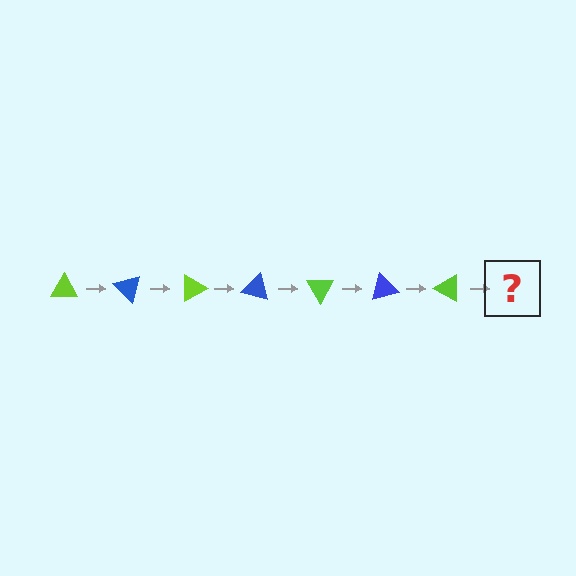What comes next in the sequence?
The next element should be a blue triangle, rotated 315 degrees from the start.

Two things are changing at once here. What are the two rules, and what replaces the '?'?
The two rules are that it rotates 45 degrees each step and the color cycles through lime and blue. The '?' should be a blue triangle, rotated 315 degrees from the start.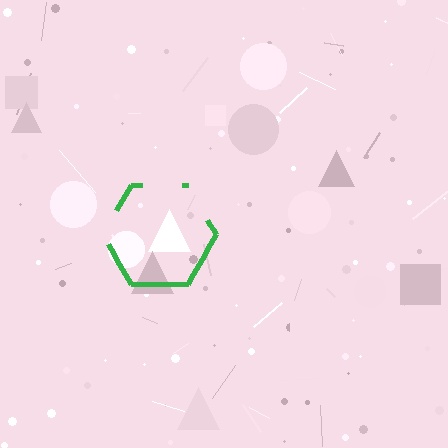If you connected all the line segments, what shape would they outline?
They would outline a hexagon.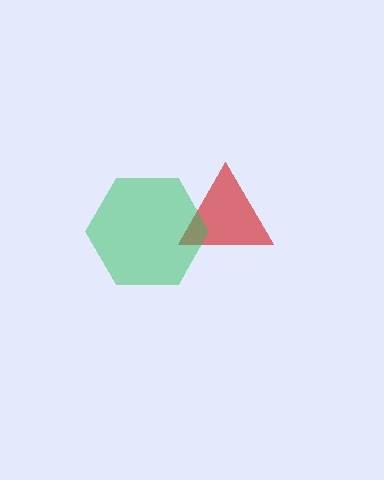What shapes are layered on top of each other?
The layered shapes are: a red triangle, a green hexagon.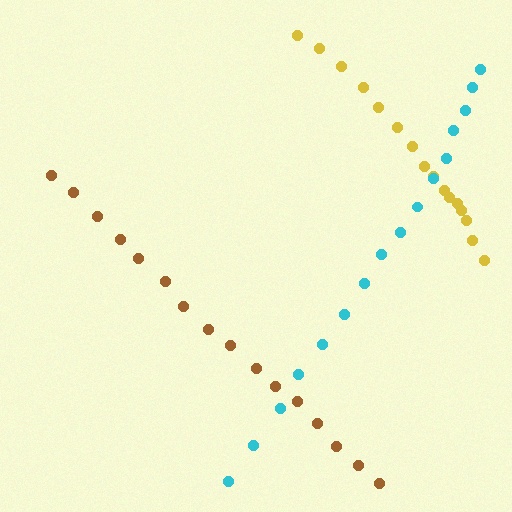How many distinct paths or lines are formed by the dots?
There are 3 distinct paths.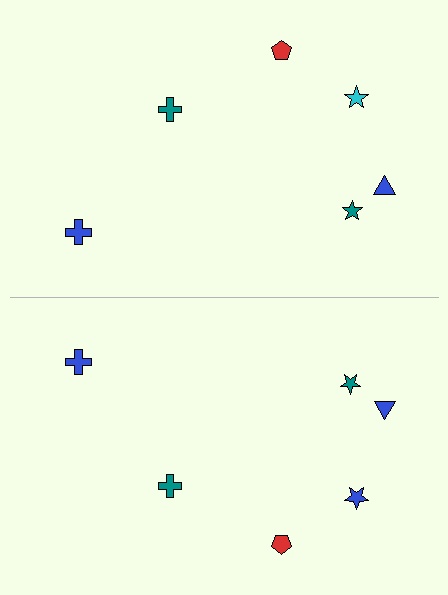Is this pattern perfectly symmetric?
No, the pattern is not perfectly symmetric. The blue star on the bottom side breaks the symmetry — its mirror counterpart is cyan.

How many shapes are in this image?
There are 12 shapes in this image.